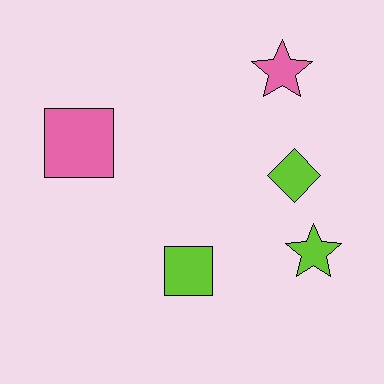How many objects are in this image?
There are 5 objects.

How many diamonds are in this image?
There is 1 diamond.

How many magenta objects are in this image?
There are no magenta objects.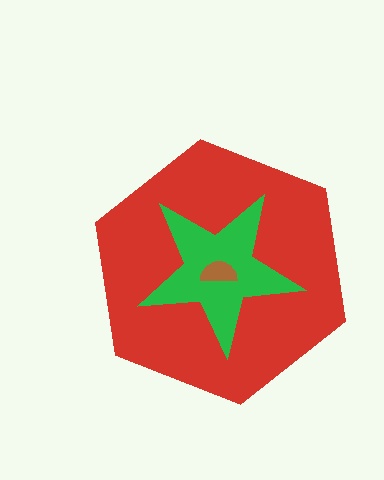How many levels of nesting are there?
3.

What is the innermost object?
The brown semicircle.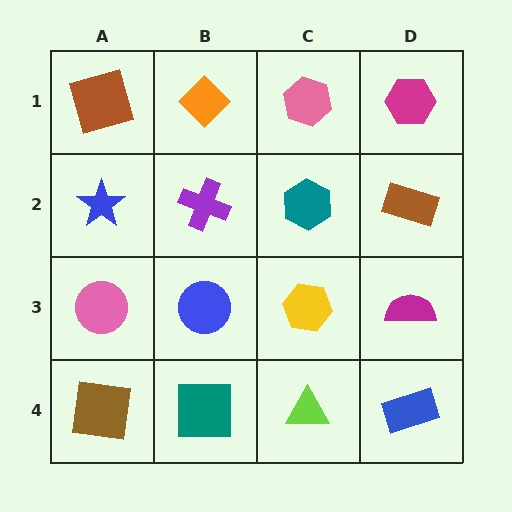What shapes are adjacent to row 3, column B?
A purple cross (row 2, column B), a teal square (row 4, column B), a pink circle (row 3, column A), a yellow hexagon (row 3, column C).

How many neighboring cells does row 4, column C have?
3.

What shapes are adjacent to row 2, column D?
A magenta hexagon (row 1, column D), a magenta semicircle (row 3, column D), a teal hexagon (row 2, column C).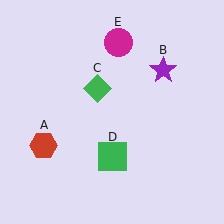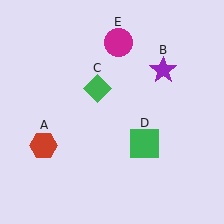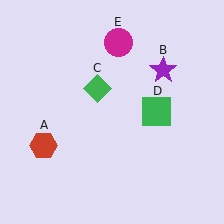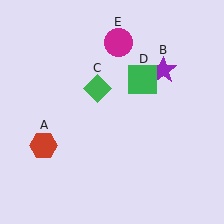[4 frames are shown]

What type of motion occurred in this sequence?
The green square (object D) rotated counterclockwise around the center of the scene.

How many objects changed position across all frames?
1 object changed position: green square (object D).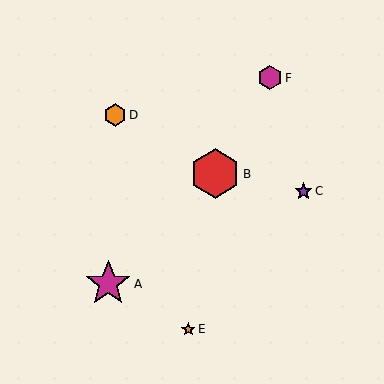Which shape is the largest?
The red hexagon (labeled B) is the largest.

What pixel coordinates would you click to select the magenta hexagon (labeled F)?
Click at (270, 78) to select the magenta hexagon F.